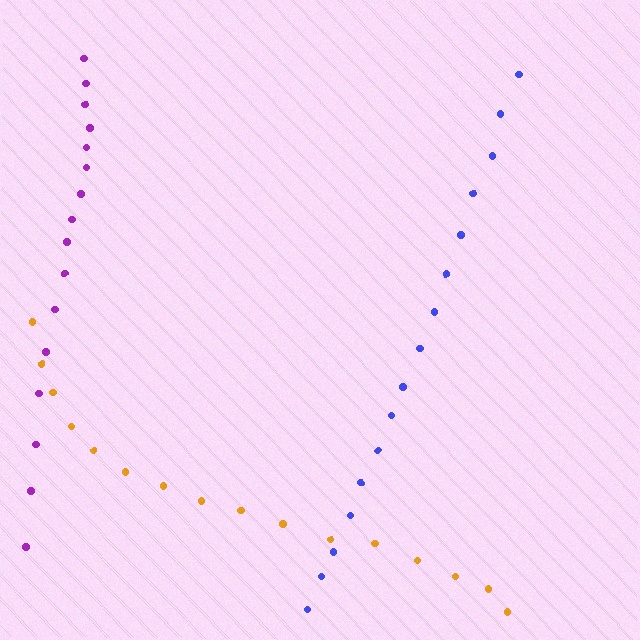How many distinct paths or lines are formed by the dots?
There are 3 distinct paths.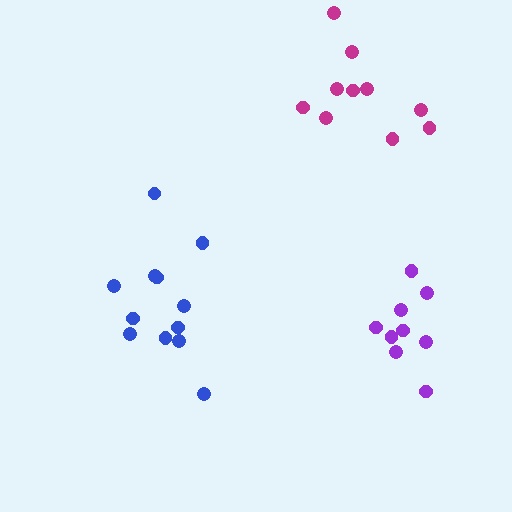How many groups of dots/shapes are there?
There are 3 groups.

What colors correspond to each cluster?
The clusters are colored: blue, purple, magenta.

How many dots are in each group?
Group 1: 12 dots, Group 2: 9 dots, Group 3: 10 dots (31 total).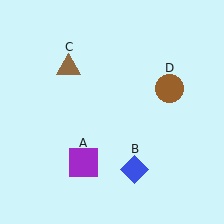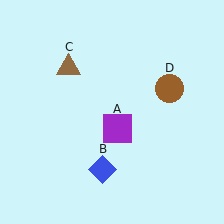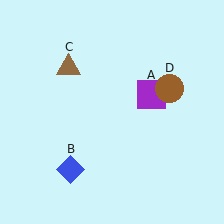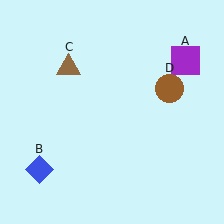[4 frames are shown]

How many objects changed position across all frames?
2 objects changed position: purple square (object A), blue diamond (object B).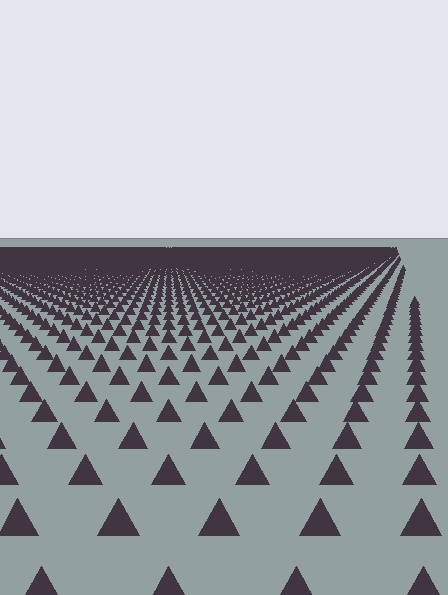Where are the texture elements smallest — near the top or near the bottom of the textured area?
Near the top.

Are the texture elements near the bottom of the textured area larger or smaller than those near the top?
Larger. Near the bottom, elements are closer to the viewer and appear at a bigger on-screen size.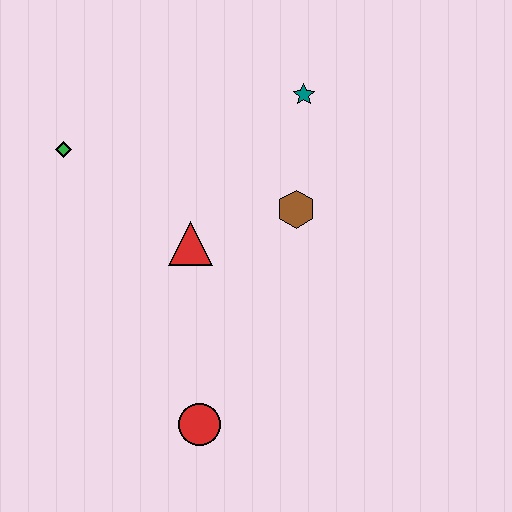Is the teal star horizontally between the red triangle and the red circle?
No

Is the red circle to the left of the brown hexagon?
Yes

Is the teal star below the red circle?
No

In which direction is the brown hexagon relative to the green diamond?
The brown hexagon is to the right of the green diamond.